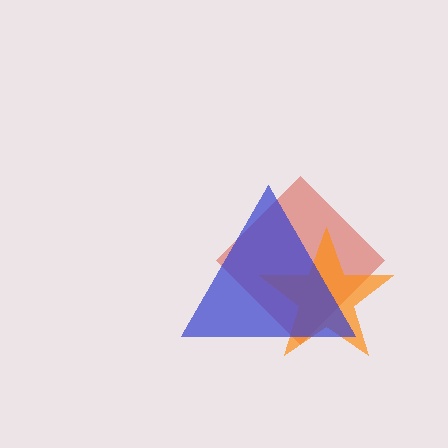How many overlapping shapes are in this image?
There are 3 overlapping shapes in the image.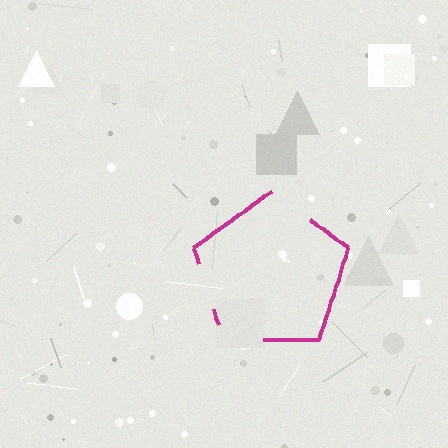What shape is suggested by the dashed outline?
The dashed outline suggests a pentagon.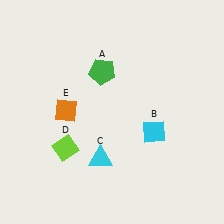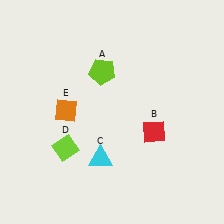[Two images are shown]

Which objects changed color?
A changed from green to lime. B changed from cyan to red.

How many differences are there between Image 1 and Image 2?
There are 2 differences between the two images.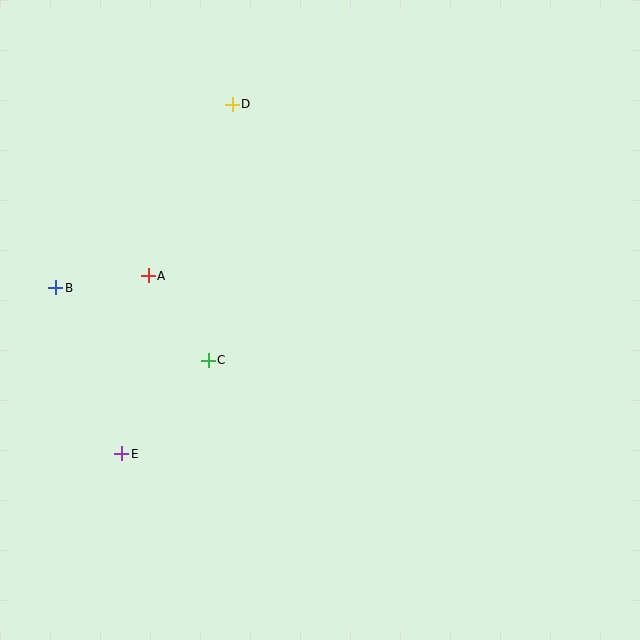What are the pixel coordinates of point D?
Point D is at (232, 104).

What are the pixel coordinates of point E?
Point E is at (122, 454).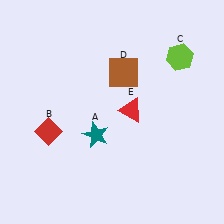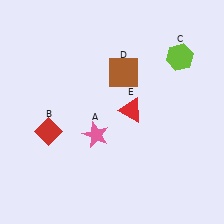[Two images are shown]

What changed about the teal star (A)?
In Image 1, A is teal. In Image 2, it changed to pink.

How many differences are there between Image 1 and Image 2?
There is 1 difference between the two images.